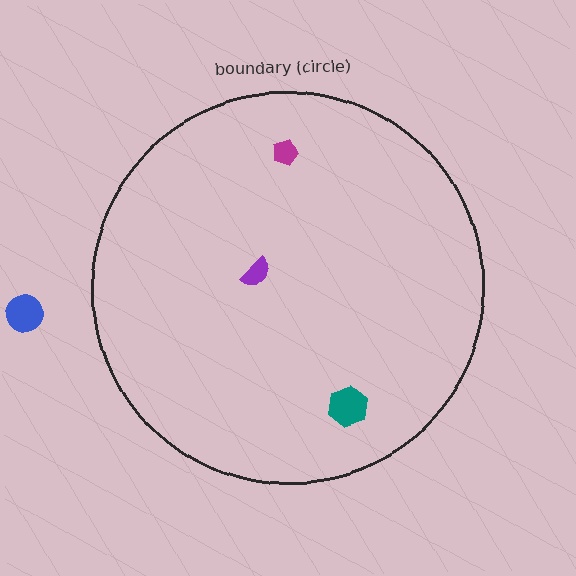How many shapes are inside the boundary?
3 inside, 1 outside.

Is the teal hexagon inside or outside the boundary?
Inside.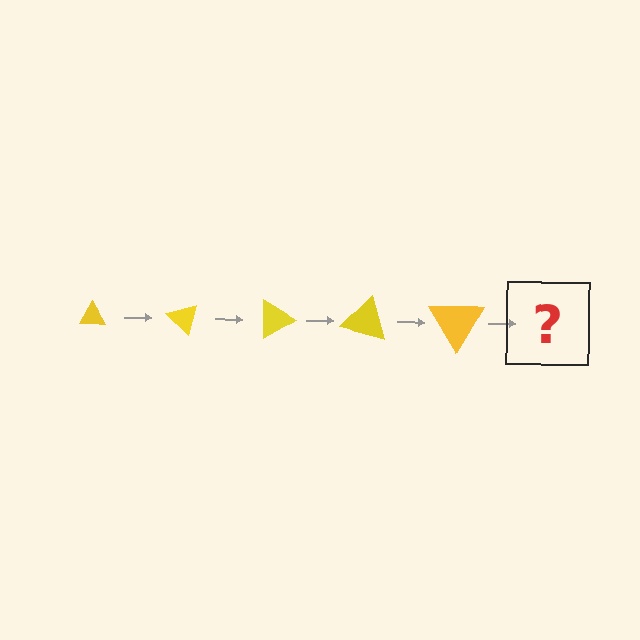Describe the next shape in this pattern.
It should be a triangle, larger than the previous one and rotated 225 degrees from the start.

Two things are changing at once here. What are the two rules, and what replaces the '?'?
The two rules are that the triangle grows larger each step and it rotates 45 degrees each step. The '?' should be a triangle, larger than the previous one and rotated 225 degrees from the start.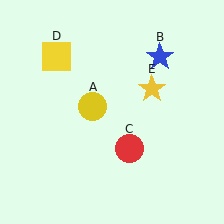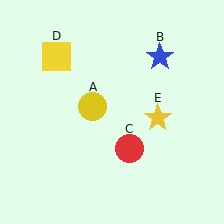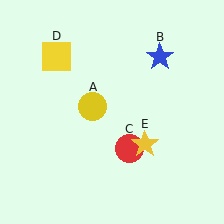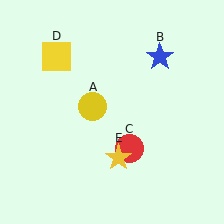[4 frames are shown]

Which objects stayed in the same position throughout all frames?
Yellow circle (object A) and blue star (object B) and red circle (object C) and yellow square (object D) remained stationary.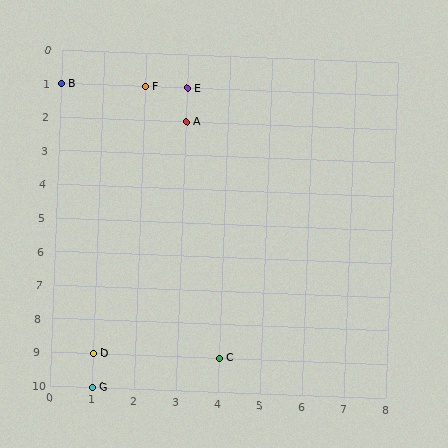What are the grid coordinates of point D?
Point D is at grid coordinates (1, 9).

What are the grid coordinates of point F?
Point F is at grid coordinates (2, 1).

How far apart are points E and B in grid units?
Points E and B are 3 columns apart.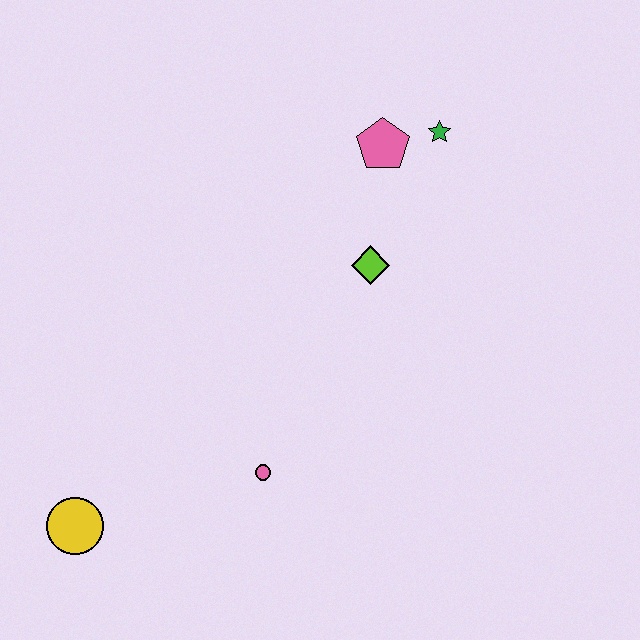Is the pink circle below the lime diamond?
Yes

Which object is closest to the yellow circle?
The pink circle is closest to the yellow circle.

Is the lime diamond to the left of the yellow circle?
No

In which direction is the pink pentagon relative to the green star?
The pink pentagon is to the left of the green star.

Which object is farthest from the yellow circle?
The green star is farthest from the yellow circle.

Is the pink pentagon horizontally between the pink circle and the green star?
Yes